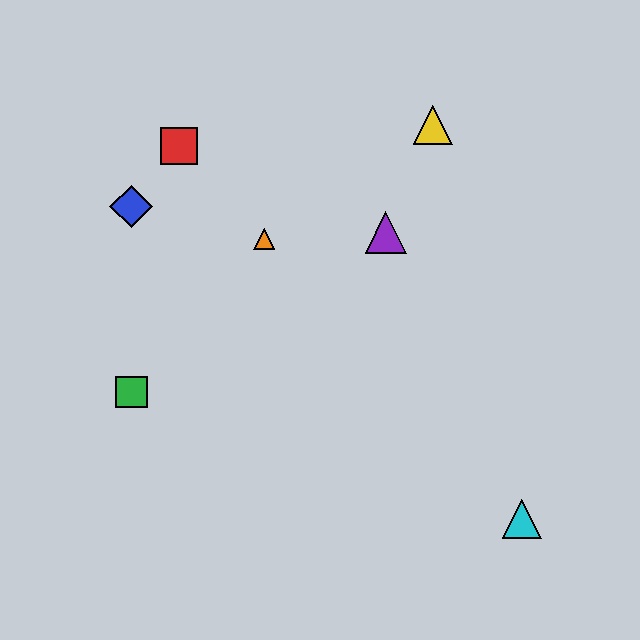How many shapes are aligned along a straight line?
3 shapes (the red square, the orange triangle, the cyan triangle) are aligned along a straight line.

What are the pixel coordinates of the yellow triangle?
The yellow triangle is at (433, 125).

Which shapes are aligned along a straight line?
The red square, the orange triangle, the cyan triangle are aligned along a straight line.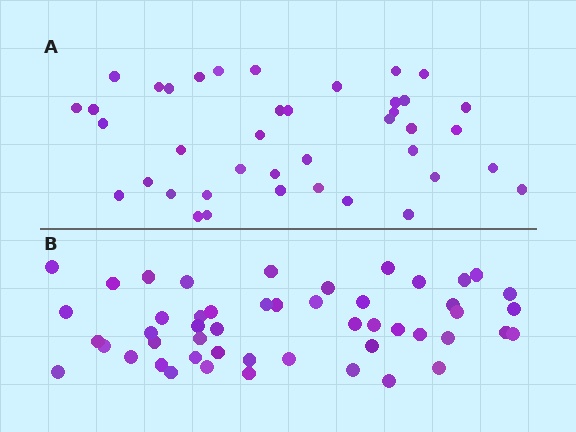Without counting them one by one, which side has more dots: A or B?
Region B (the bottom region) has more dots.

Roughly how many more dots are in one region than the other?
Region B has roughly 10 or so more dots than region A.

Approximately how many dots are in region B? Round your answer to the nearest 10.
About 50 dots.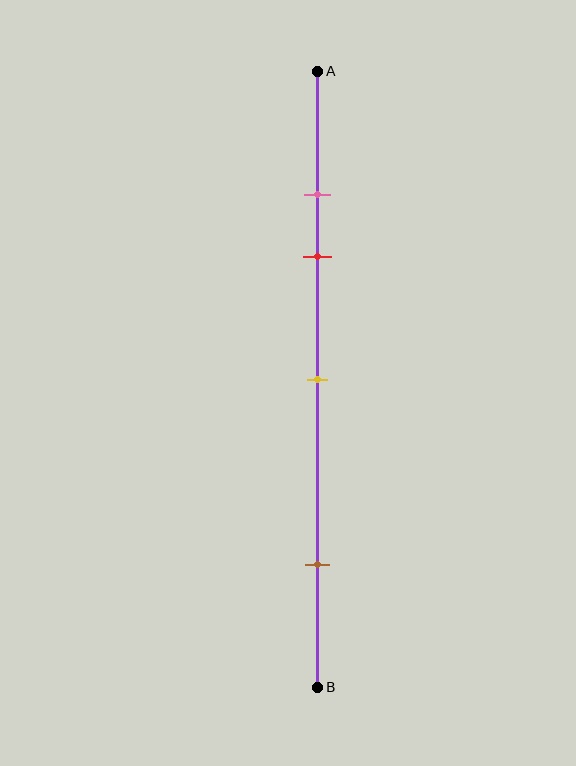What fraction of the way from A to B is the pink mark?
The pink mark is approximately 20% (0.2) of the way from A to B.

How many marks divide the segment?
There are 4 marks dividing the segment.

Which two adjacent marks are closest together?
The pink and red marks are the closest adjacent pair.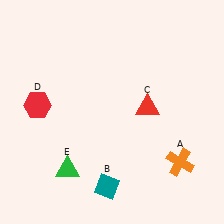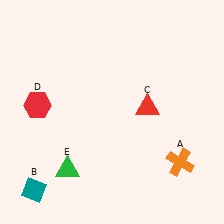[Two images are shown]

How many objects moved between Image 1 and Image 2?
1 object moved between the two images.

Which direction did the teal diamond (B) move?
The teal diamond (B) moved left.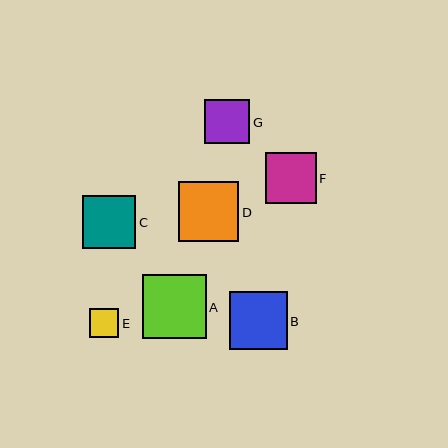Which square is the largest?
Square A is the largest with a size of approximately 64 pixels.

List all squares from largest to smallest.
From largest to smallest: A, D, B, C, F, G, E.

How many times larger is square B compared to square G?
Square B is approximately 1.3 times the size of square G.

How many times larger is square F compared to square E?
Square F is approximately 1.7 times the size of square E.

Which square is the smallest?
Square E is the smallest with a size of approximately 29 pixels.